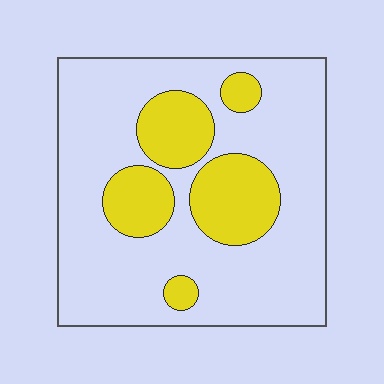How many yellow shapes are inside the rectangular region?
5.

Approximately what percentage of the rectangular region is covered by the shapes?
Approximately 25%.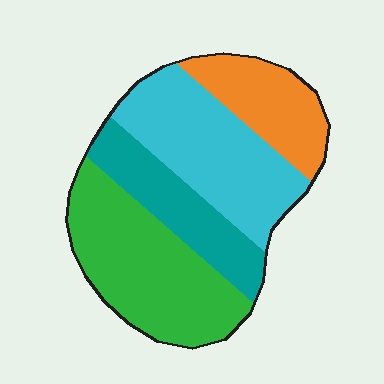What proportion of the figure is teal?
Teal covers roughly 20% of the figure.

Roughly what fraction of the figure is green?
Green takes up about one third (1/3) of the figure.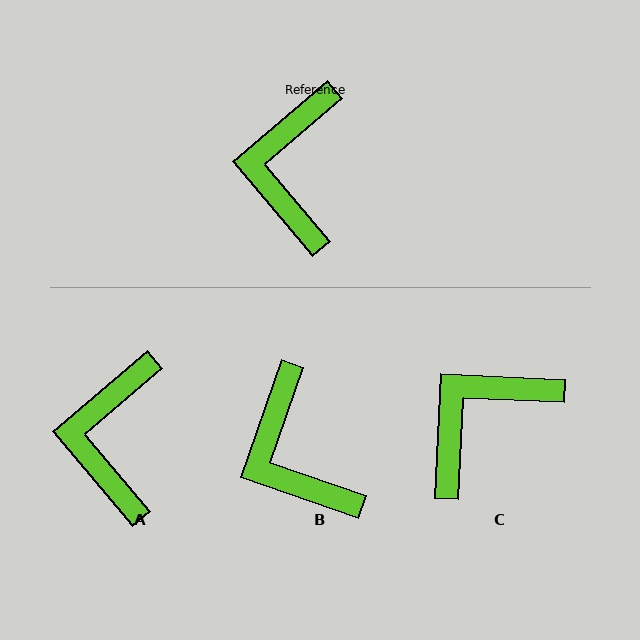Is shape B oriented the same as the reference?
No, it is off by about 31 degrees.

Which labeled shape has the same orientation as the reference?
A.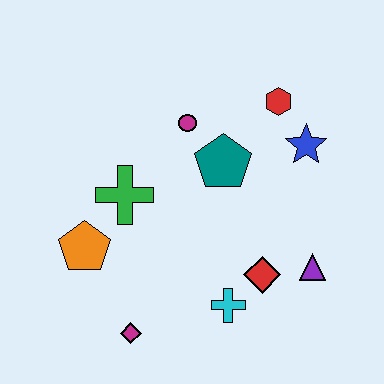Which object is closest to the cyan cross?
The red diamond is closest to the cyan cross.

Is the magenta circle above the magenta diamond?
Yes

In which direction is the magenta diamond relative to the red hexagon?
The magenta diamond is below the red hexagon.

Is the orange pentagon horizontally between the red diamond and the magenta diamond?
No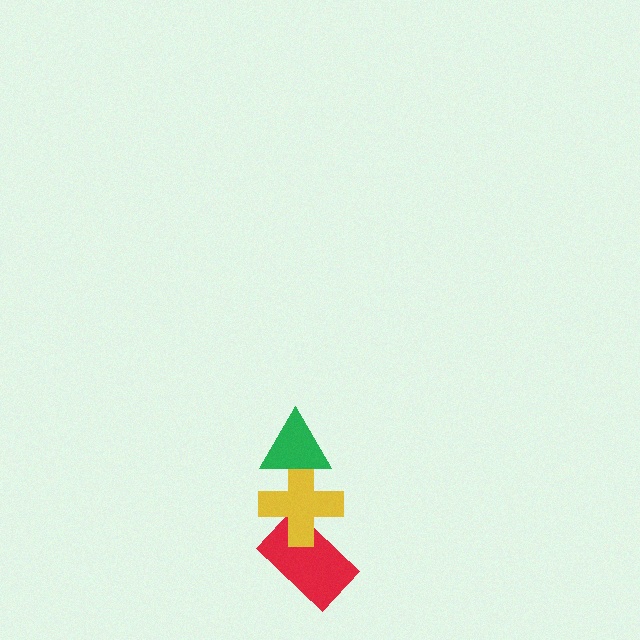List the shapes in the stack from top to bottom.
From top to bottom: the green triangle, the yellow cross, the red rectangle.